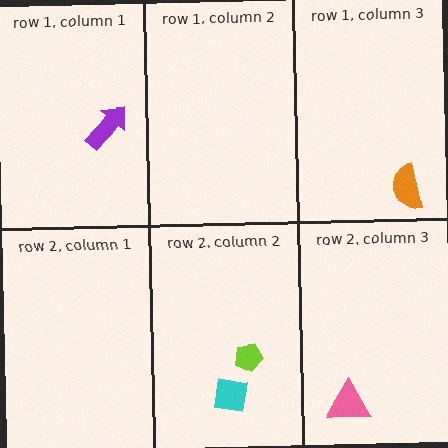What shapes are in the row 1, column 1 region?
The purple arrow.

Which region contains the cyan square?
The row 2, column 2 region.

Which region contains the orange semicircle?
The row 1, column 3 region.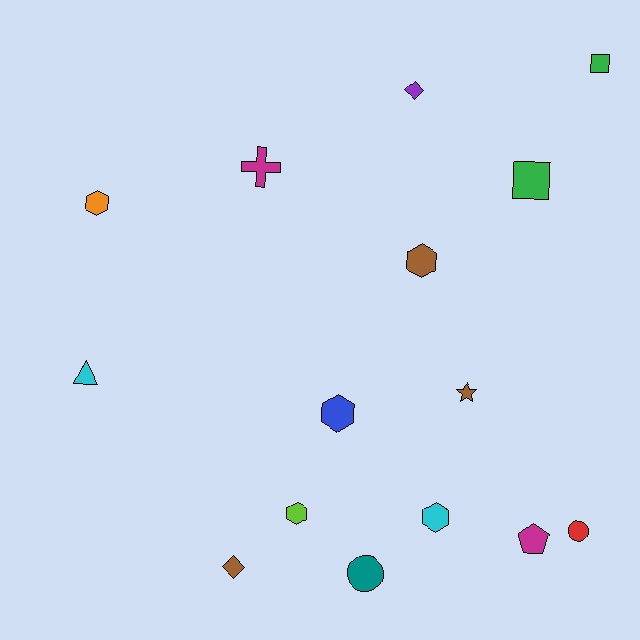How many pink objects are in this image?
There are no pink objects.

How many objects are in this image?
There are 15 objects.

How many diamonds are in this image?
There are 2 diamonds.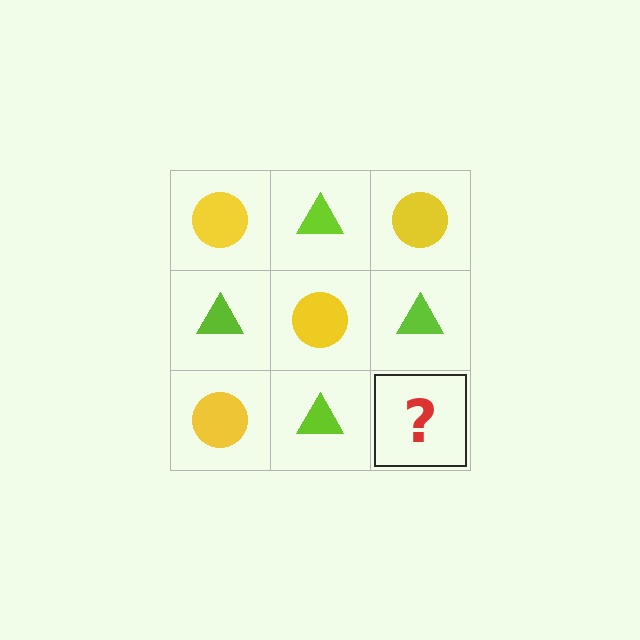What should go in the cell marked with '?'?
The missing cell should contain a yellow circle.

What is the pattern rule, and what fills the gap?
The rule is that it alternates yellow circle and lime triangle in a checkerboard pattern. The gap should be filled with a yellow circle.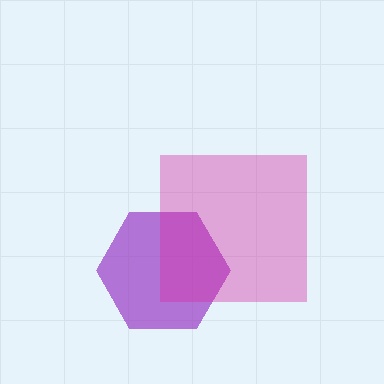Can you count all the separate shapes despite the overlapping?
Yes, there are 2 separate shapes.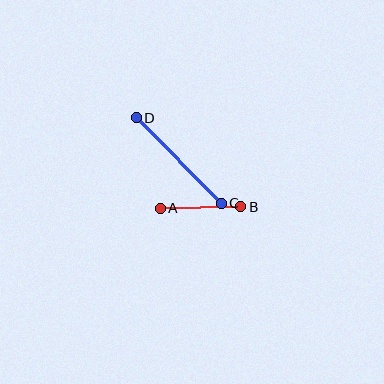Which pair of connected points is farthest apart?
Points C and D are farthest apart.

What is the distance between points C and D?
The distance is approximately 121 pixels.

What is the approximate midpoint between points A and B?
The midpoint is at approximately (201, 208) pixels.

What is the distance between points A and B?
The distance is approximately 80 pixels.